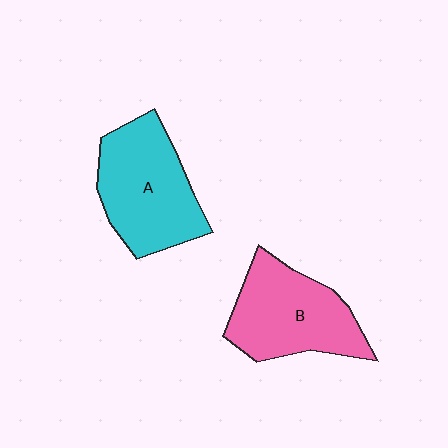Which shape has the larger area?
Shape A (cyan).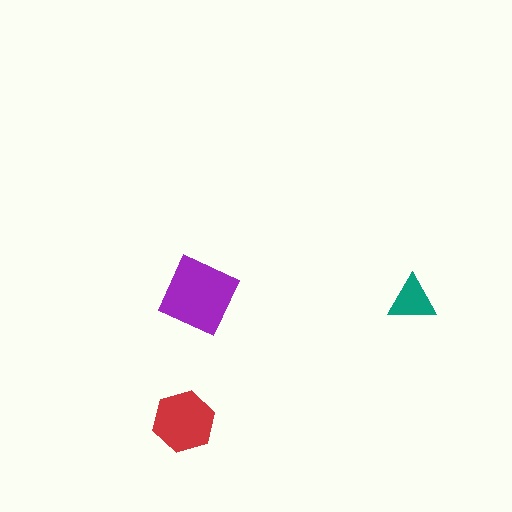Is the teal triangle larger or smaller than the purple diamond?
Smaller.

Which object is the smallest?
The teal triangle.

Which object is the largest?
The purple diamond.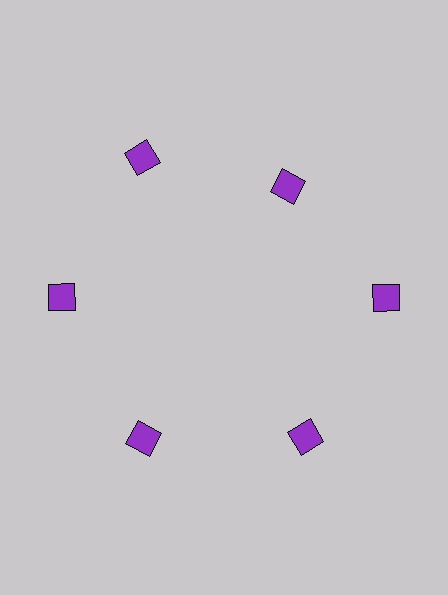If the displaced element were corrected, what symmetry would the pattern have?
It would have 6-fold rotational symmetry — the pattern would map onto itself every 60 degrees.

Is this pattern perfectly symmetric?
No. The 6 purple squares are arranged in a ring, but one element near the 1 o'clock position is pulled inward toward the center, breaking the 6-fold rotational symmetry.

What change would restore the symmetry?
The symmetry would be restored by moving it outward, back onto the ring so that all 6 squares sit at equal angles and equal distance from the center.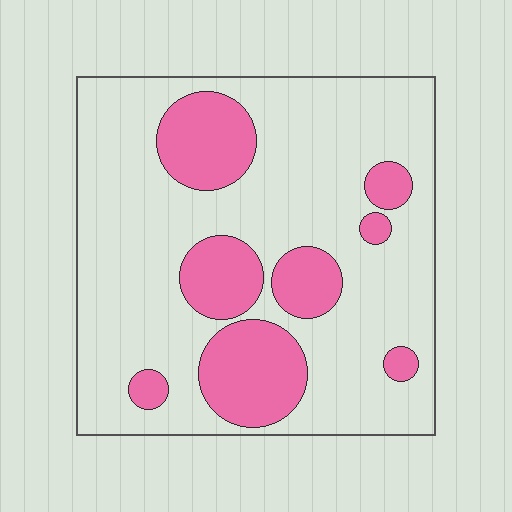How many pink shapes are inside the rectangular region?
8.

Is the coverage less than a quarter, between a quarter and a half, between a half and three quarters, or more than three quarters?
Less than a quarter.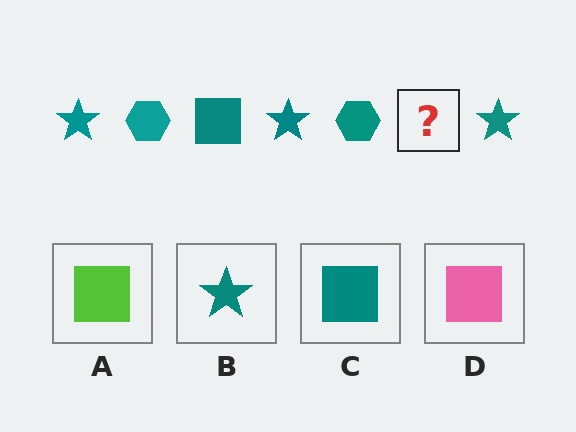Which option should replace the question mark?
Option C.